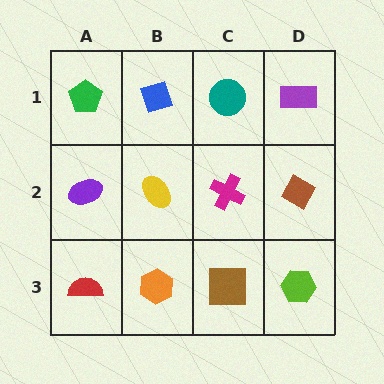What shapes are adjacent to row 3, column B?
A yellow ellipse (row 2, column B), a red semicircle (row 3, column A), a brown square (row 3, column C).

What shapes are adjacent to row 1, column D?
A brown diamond (row 2, column D), a teal circle (row 1, column C).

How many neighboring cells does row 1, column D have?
2.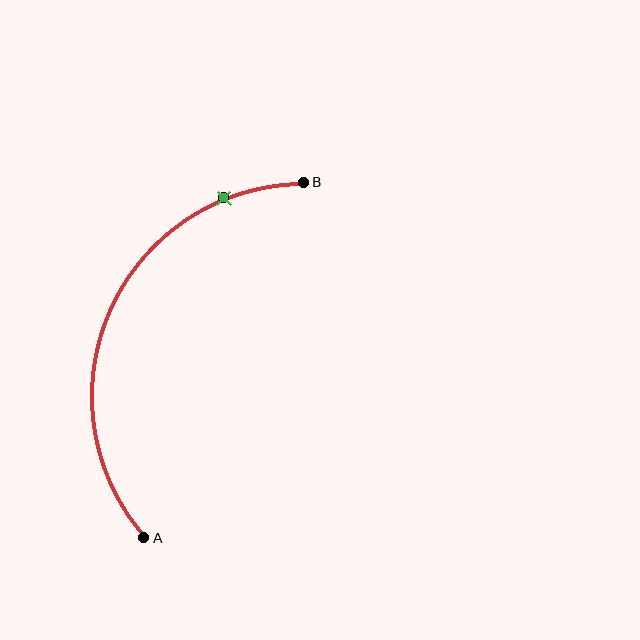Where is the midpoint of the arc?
The arc midpoint is the point on the curve farthest from the straight line joining A and B. It sits to the left of that line.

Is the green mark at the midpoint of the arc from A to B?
No. The green mark lies on the arc but is closer to endpoint B. The arc midpoint would be at the point on the curve equidistant along the arc from both A and B.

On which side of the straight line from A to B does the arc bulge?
The arc bulges to the left of the straight line connecting A and B.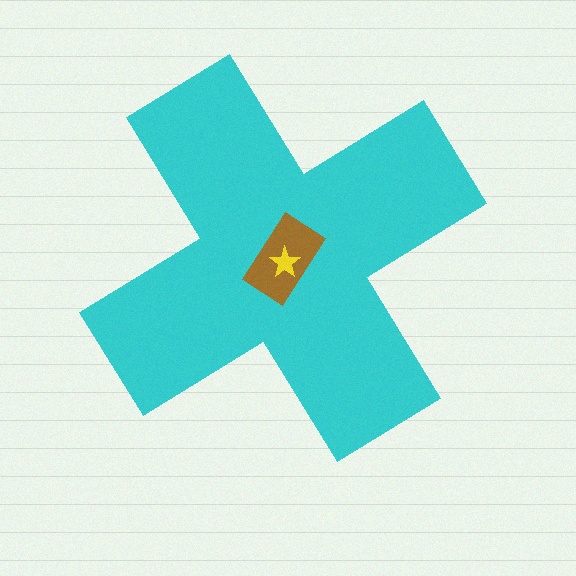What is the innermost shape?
The yellow star.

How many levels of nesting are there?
3.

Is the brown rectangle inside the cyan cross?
Yes.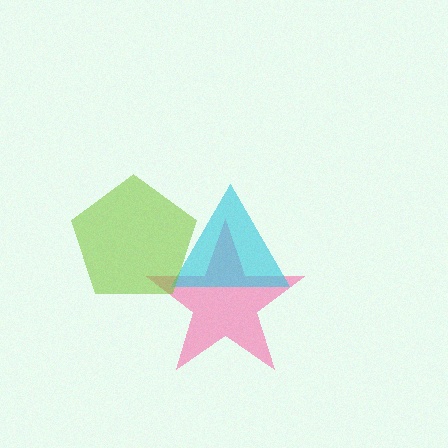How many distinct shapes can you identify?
There are 3 distinct shapes: a pink star, a cyan triangle, a lime pentagon.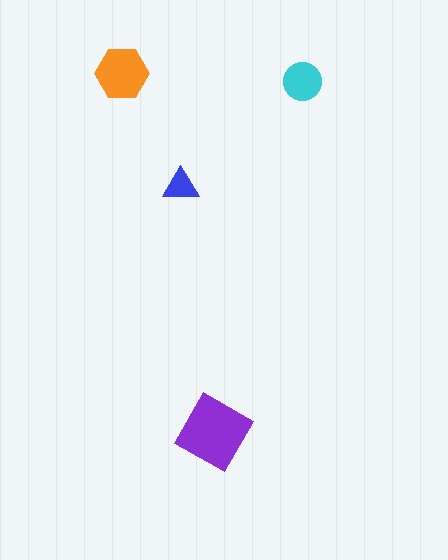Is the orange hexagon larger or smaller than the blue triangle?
Larger.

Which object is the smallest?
The blue triangle.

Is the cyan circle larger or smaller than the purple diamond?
Smaller.